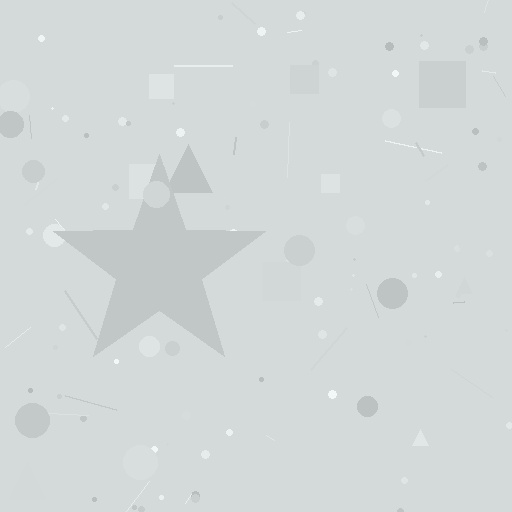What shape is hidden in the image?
A star is hidden in the image.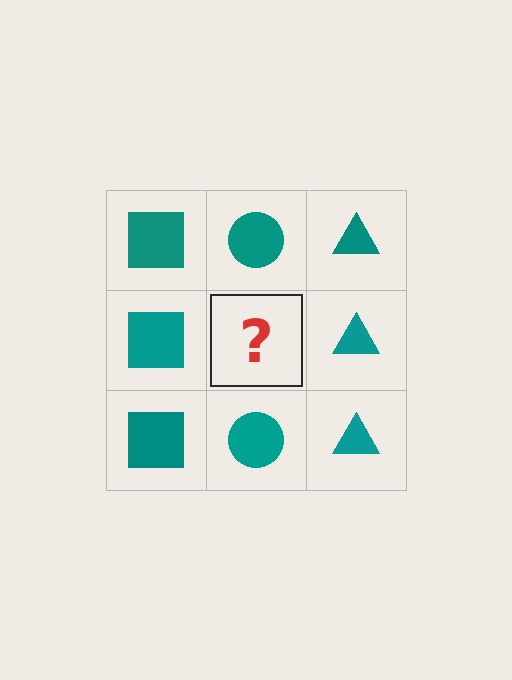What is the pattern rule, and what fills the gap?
The rule is that each column has a consistent shape. The gap should be filled with a teal circle.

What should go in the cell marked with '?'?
The missing cell should contain a teal circle.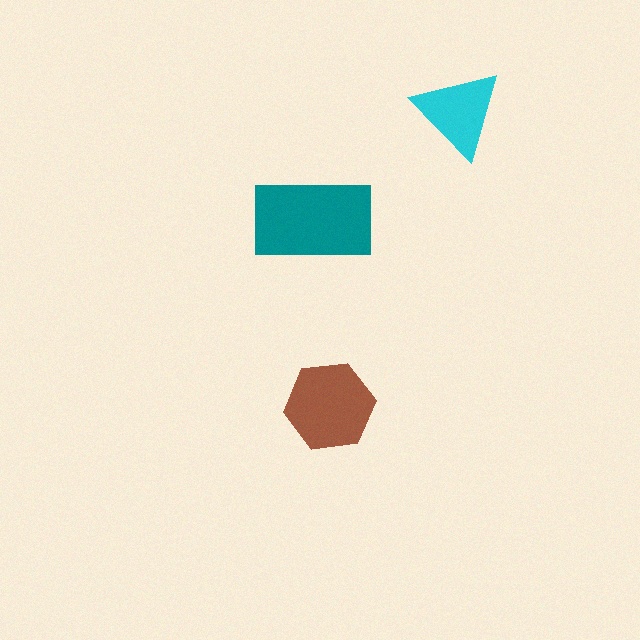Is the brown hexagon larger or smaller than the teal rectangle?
Smaller.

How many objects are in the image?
There are 3 objects in the image.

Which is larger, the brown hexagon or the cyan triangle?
The brown hexagon.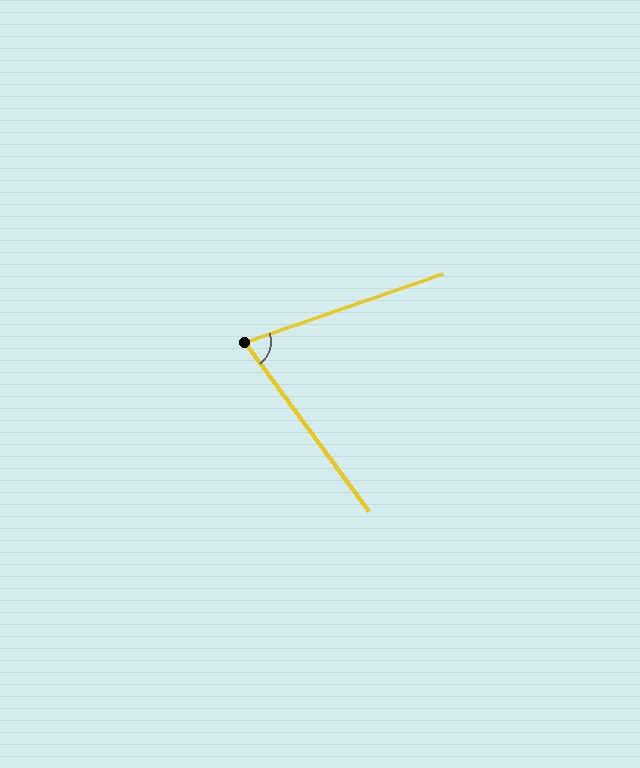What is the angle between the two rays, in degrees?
Approximately 73 degrees.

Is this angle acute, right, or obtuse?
It is acute.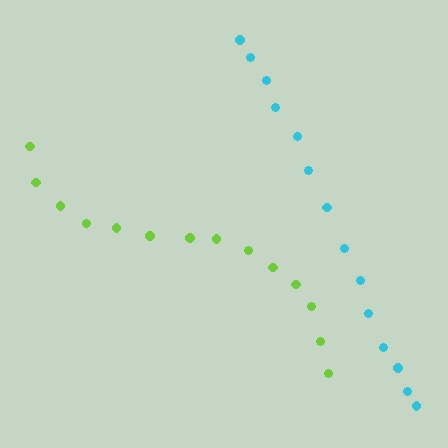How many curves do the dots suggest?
There are 2 distinct paths.